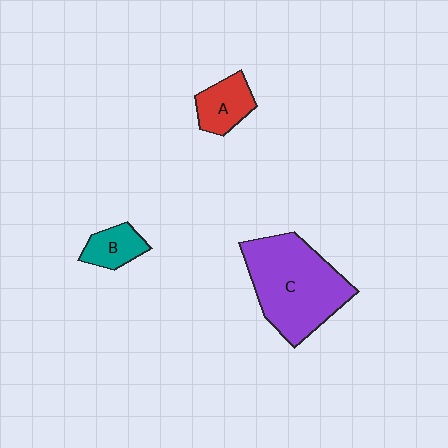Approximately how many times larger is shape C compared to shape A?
Approximately 3.0 times.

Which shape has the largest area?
Shape C (purple).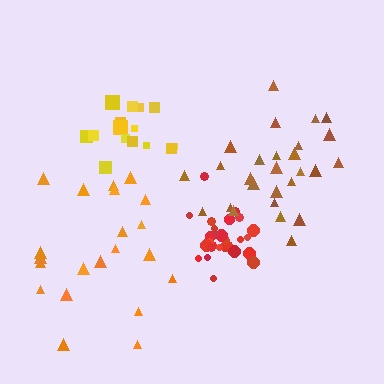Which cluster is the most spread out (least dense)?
Orange.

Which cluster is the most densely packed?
Red.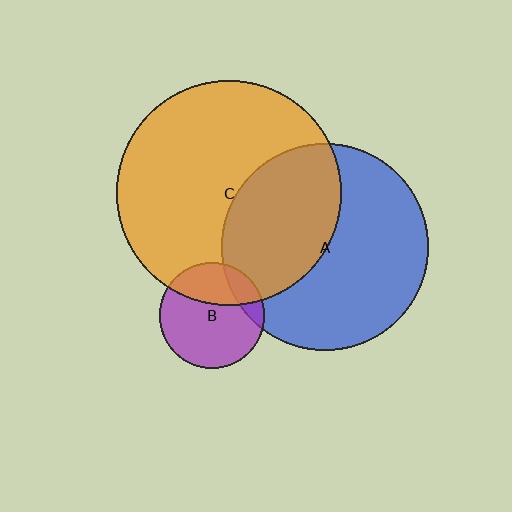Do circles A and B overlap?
Yes.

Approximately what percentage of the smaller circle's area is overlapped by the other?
Approximately 15%.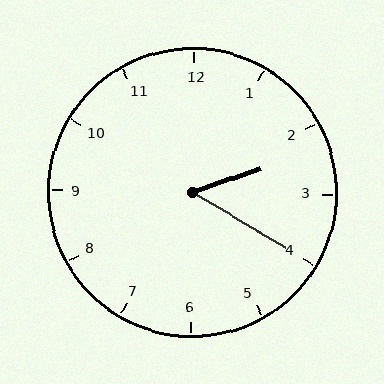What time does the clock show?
2:20.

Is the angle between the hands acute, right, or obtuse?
It is acute.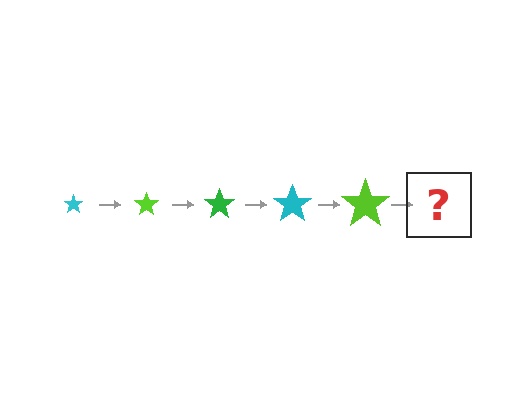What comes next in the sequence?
The next element should be a green star, larger than the previous one.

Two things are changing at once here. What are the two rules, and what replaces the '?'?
The two rules are that the star grows larger each step and the color cycles through cyan, lime, and green. The '?' should be a green star, larger than the previous one.